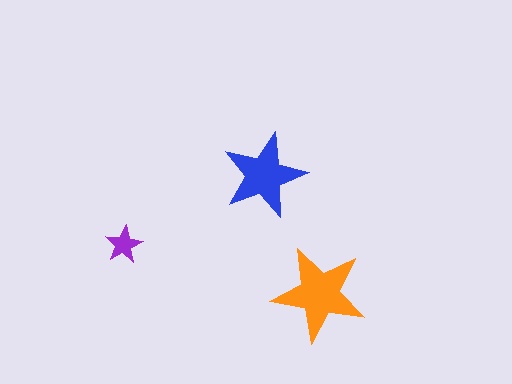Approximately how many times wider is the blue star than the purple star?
About 2.5 times wider.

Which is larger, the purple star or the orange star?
The orange one.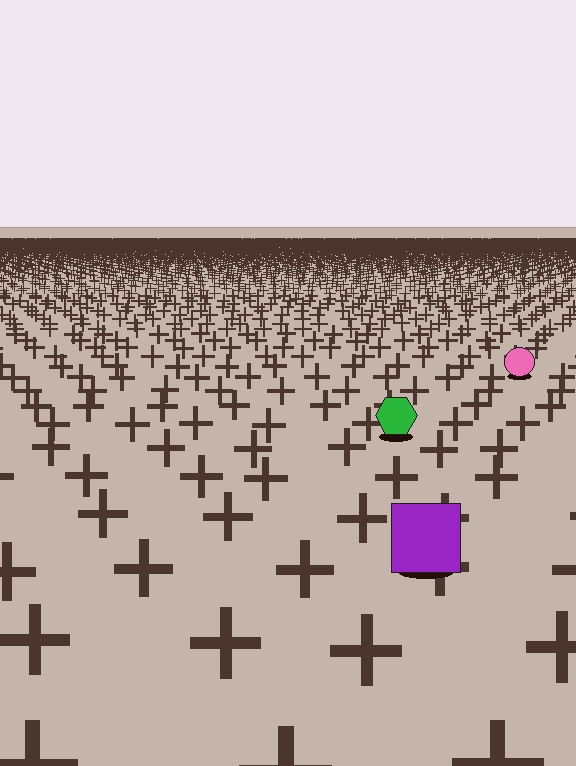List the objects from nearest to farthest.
From nearest to farthest: the purple square, the green hexagon, the pink circle.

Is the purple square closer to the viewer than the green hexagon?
Yes. The purple square is closer — you can tell from the texture gradient: the ground texture is coarser near it.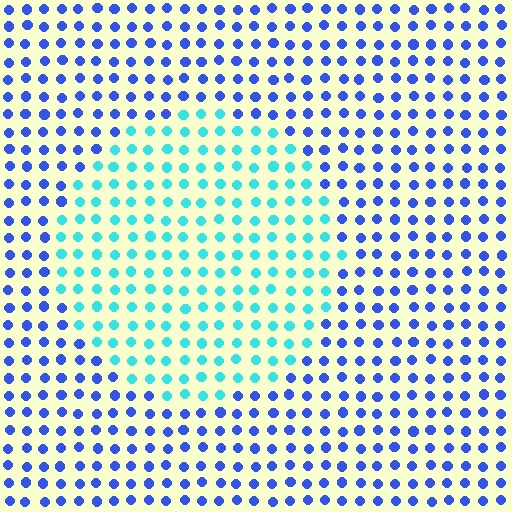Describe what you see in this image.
The image is filled with small blue elements in a uniform arrangement. A circle-shaped region is visible where the elements are tinted to a slightly different hue, forming a subtle color boundary.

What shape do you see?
I see a circle.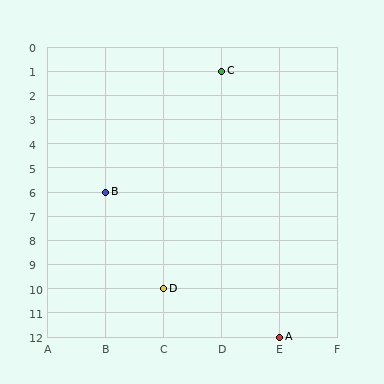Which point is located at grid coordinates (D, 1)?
Point C is at (D, 1).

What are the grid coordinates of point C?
Point C is at grid coordinates (D, 1).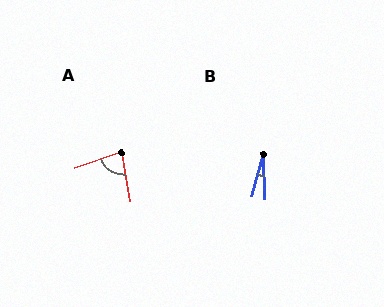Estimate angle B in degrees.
Approximately 17 degrees.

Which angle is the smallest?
B, at approximately 17 degrees.